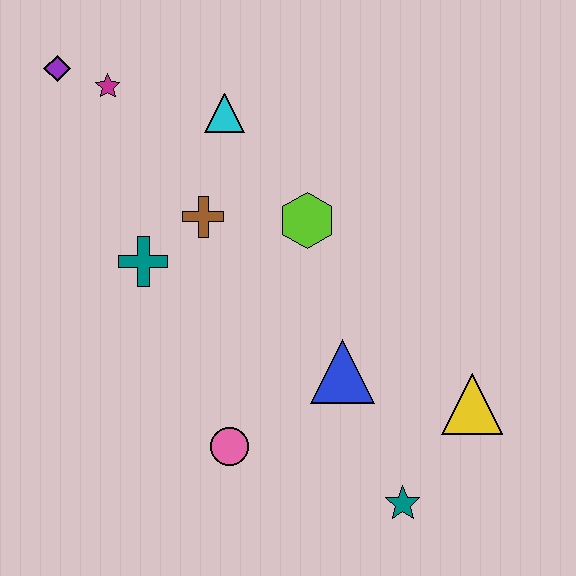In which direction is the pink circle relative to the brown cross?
The pink circle is below the brown cross.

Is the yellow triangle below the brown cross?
Yes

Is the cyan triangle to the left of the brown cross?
No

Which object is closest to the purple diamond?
The magenta star is closest to the purple diamond.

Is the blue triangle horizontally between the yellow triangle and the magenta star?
Yes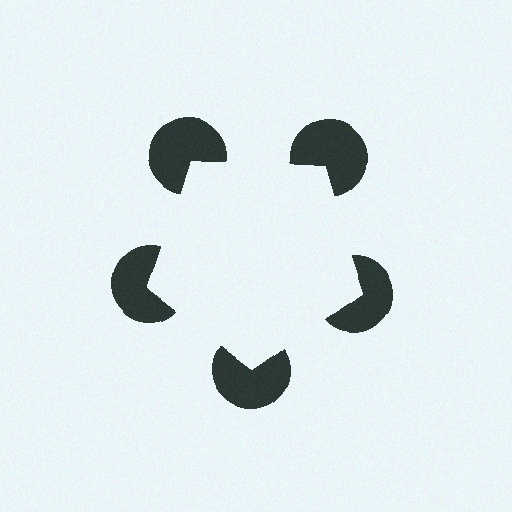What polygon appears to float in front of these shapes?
An illusory pentagon — its edges are inferred from the aligned wedge cuts in the pac-man discs, not physically drawn.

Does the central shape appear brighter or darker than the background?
It typically appears slightly brighter than the background, even though no actual brightness change is drawn.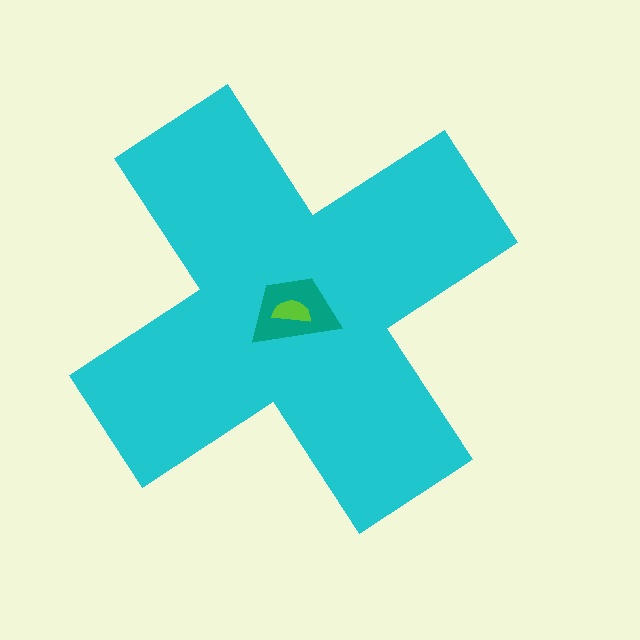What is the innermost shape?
The lime semicircle.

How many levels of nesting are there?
3.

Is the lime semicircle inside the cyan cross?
Yes.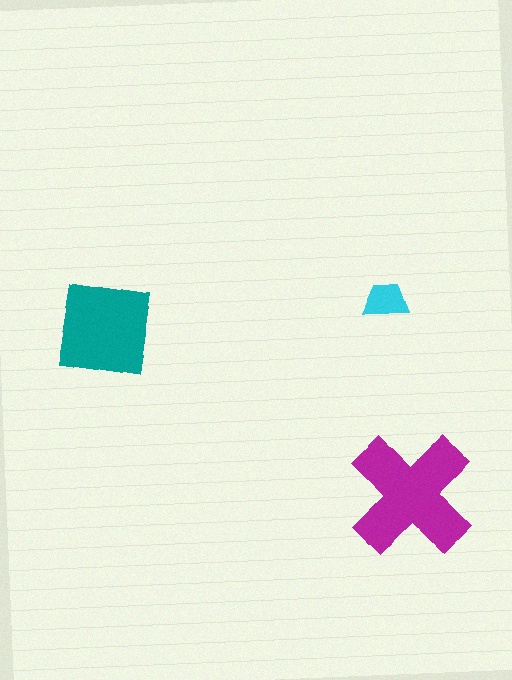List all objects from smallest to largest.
The cyan trapezoid, the teal square, the magenta cross.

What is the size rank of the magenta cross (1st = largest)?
1st.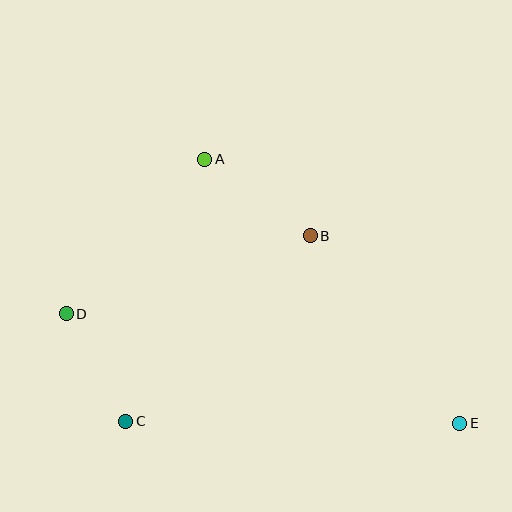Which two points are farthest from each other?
Points D and E are farthest from each other.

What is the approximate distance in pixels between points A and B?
The distance between A and B is approximately 130 pixels.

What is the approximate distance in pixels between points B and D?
The distance between B and D is approximately 256 pixels.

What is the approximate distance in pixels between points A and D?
The distance between A and D is approximately 207 pixels.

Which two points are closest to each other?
Points C and D are closest to each other.